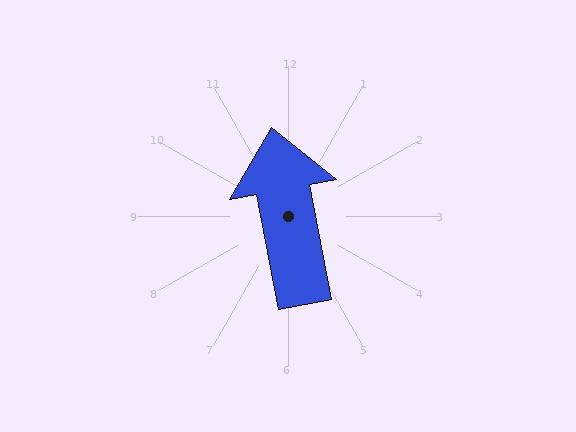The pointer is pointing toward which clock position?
Roughly 12 o'clock.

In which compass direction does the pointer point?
North.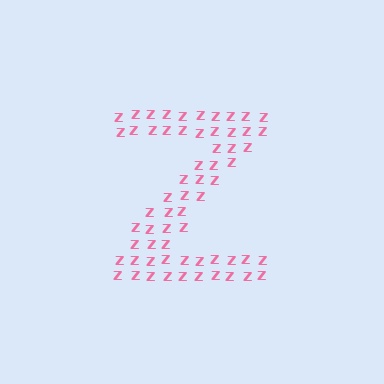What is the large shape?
The large shape is the letter Z.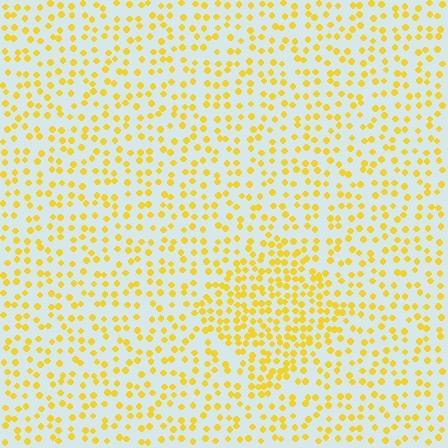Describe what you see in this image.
The image contains small yellow elements arranged at two different densities. A diamond-shaped region is visible where the elements are more densely packed than the surrounding area.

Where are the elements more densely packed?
The elements are more densely packed inside the diamond boundary.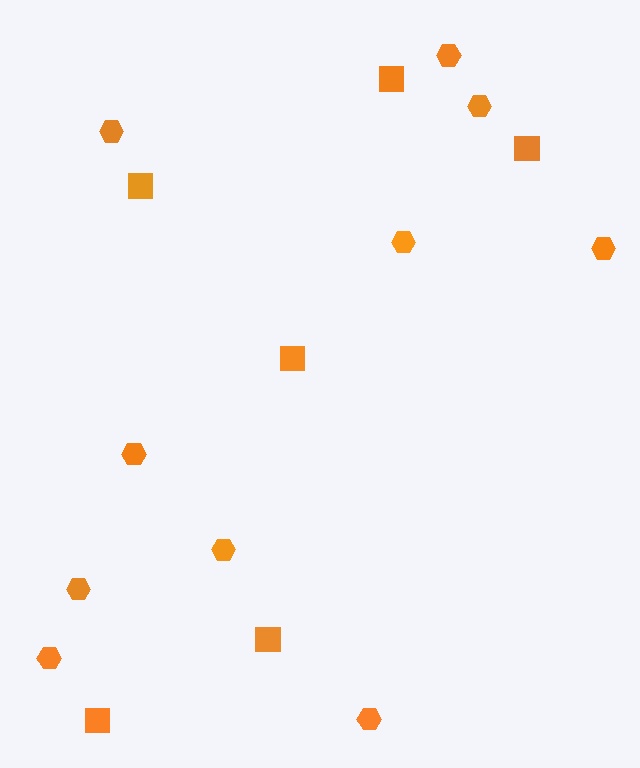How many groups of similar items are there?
There are 2 groups: one group of hexagons (10) and one group of squares (6).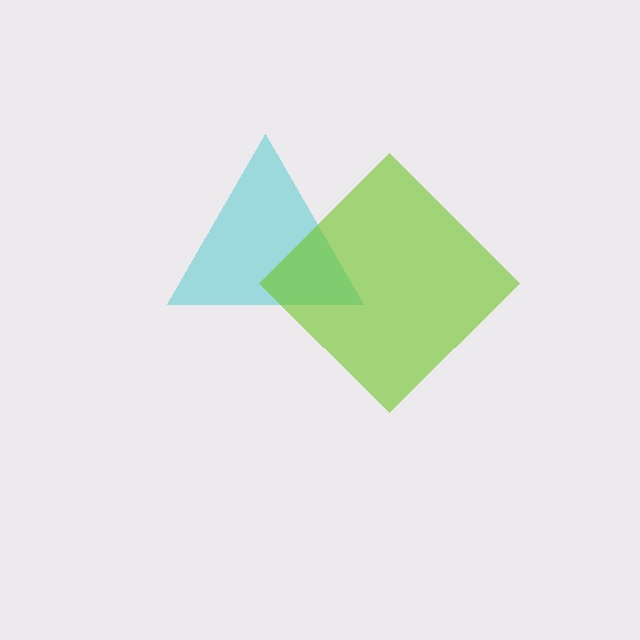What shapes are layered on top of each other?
The layered shapes are: a cyan triangle, a lime diamond.